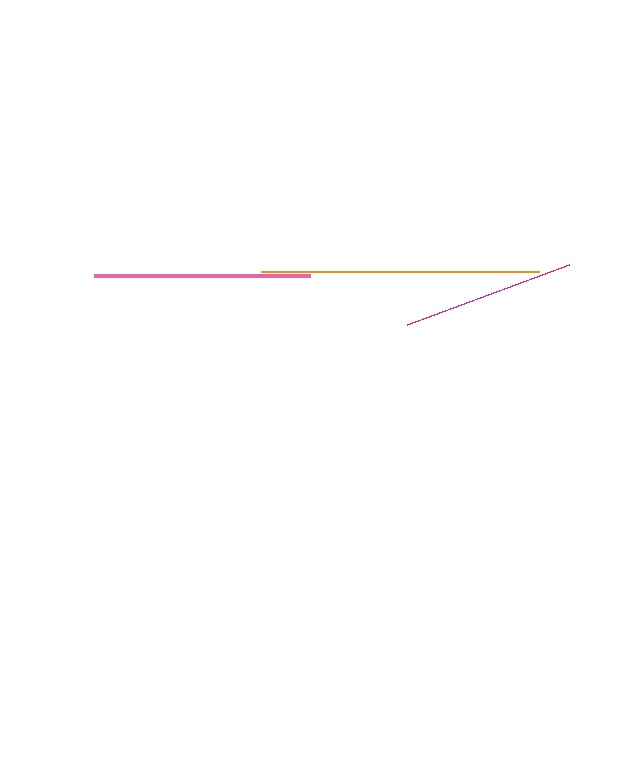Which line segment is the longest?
The orange line is the longest at approximately 279 pixels.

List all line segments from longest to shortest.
From longest to shortest: orange, pink, magenta.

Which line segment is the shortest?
The magenta line is the shortest at approximately 173 pixels.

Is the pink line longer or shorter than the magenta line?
The pink line is longer than the magenta line.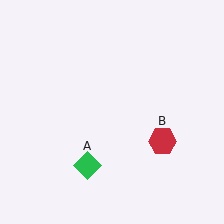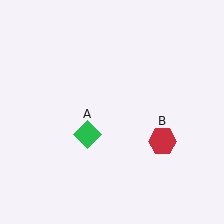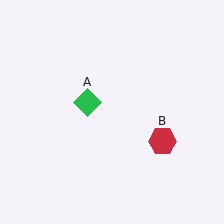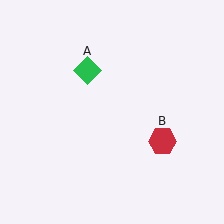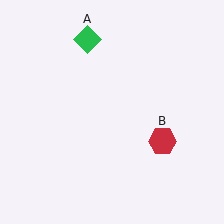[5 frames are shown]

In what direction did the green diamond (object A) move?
The green diamond (object A) moved up.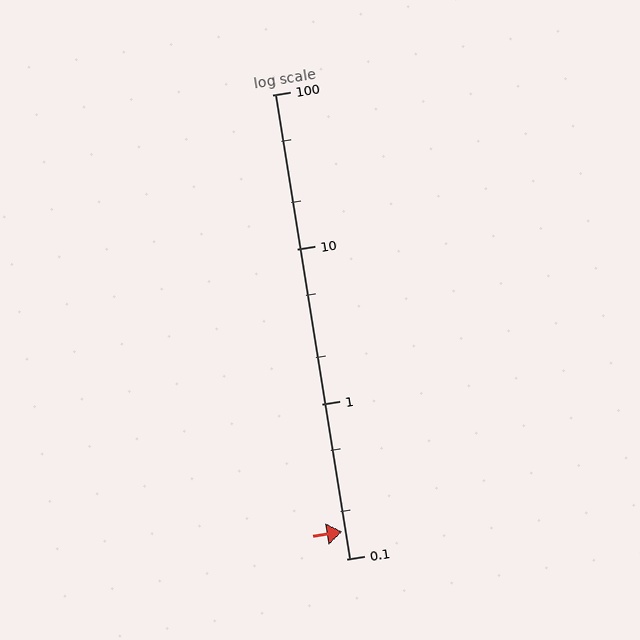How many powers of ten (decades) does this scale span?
The scale spans 3 decades, from 0.1 to 100.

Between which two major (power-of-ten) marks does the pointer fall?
The pointer is between 0.1 and 1.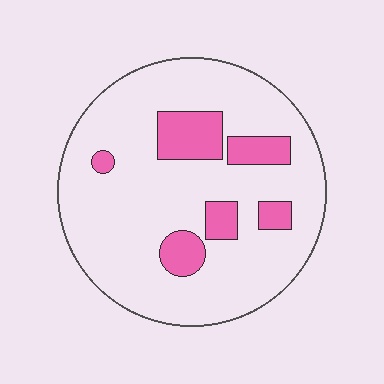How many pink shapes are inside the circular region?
6.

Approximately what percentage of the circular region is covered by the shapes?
Approximately 15%.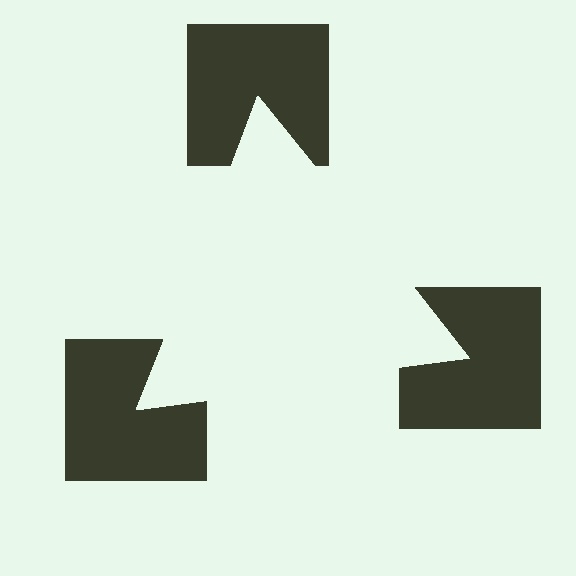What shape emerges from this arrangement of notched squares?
An illusory triangle — its edges are inferred from the aligned wedge cuts in the notched squares, not physically drawn.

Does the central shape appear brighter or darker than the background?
It typically appears slightly brighter than the background, even though no actual brightness change is drawn.